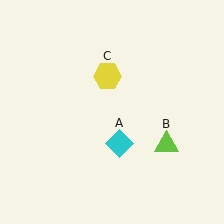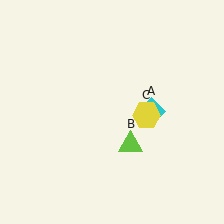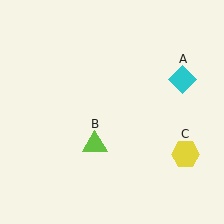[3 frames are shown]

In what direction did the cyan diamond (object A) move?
The cyan diamond (object A) moved up and to the right.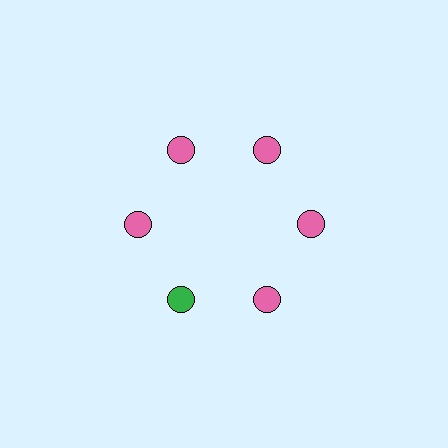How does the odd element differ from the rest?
It has a different color: green instead of pink.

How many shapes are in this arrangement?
There are 6 shapes arranged in a ring pattern.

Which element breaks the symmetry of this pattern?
The green circle at roughly the 7 o'clock position breaks the symmetry. All other shapes are pink circles.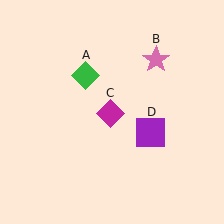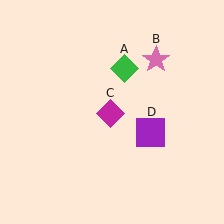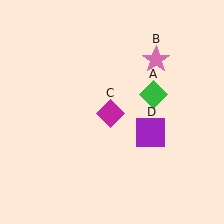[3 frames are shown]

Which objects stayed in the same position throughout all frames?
Pink star (object B) and magenta diamond (object C) and purple square (object D) remained stationary.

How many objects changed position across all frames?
1 object changed position: green diamond (object A).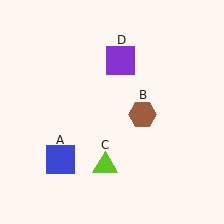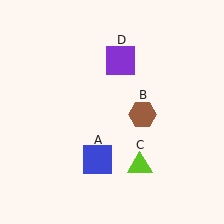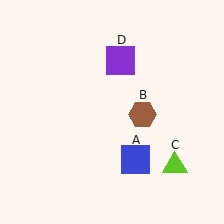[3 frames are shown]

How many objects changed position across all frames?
2 objects changed position: blue square (object A), lime triangle (object C).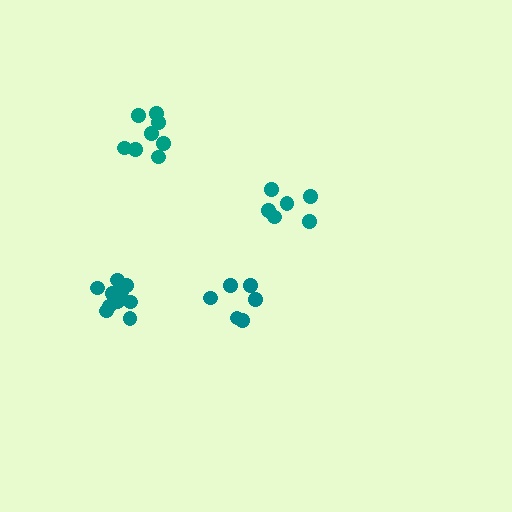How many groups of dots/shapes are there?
There are 4 groups.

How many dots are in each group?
Group 1: 6 dots, Group 2: 8 dots, Group 3: 10 dots, Group 4: 6 dots (30 total).